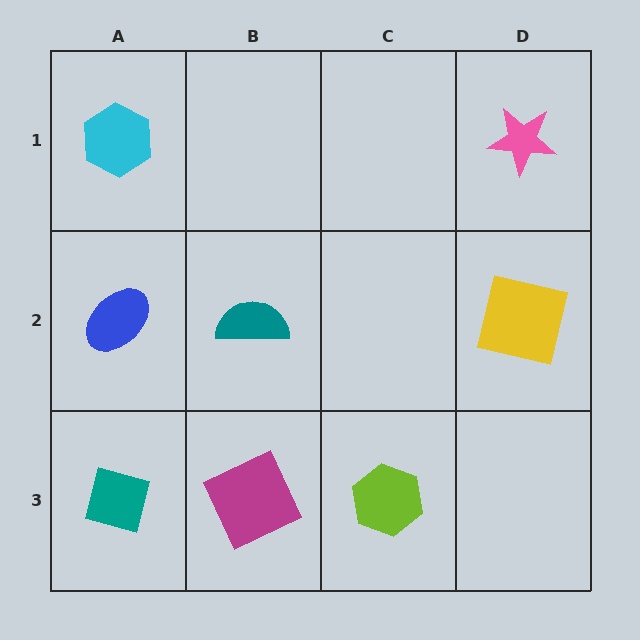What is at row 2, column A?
A blue ellipse.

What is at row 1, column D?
A pink star.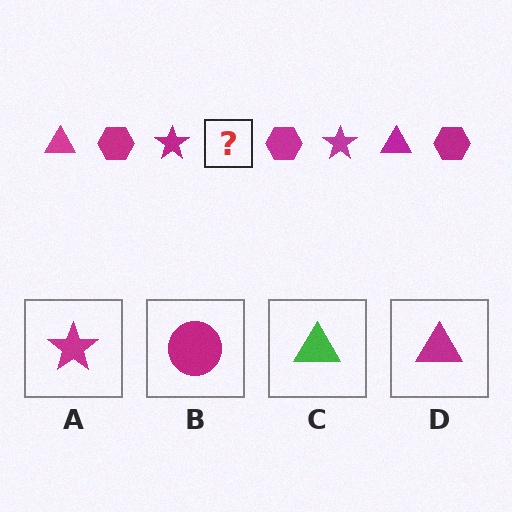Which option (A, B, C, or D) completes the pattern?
D.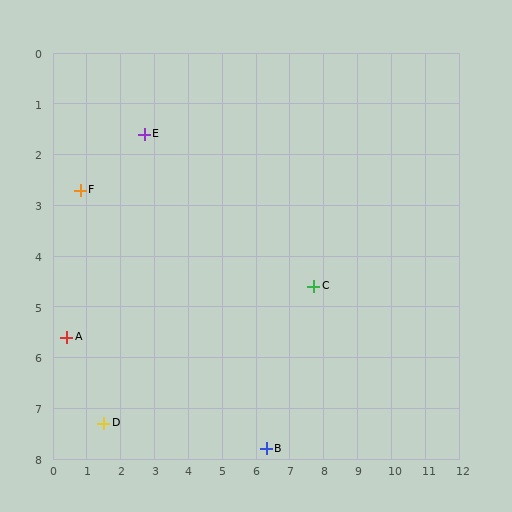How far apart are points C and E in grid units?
Points C and E are about 5.8 grid units apart.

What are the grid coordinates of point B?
Point B is at approximately (6.3, 7.8).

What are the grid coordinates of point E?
Point E is at approximately (2.7, 1.6).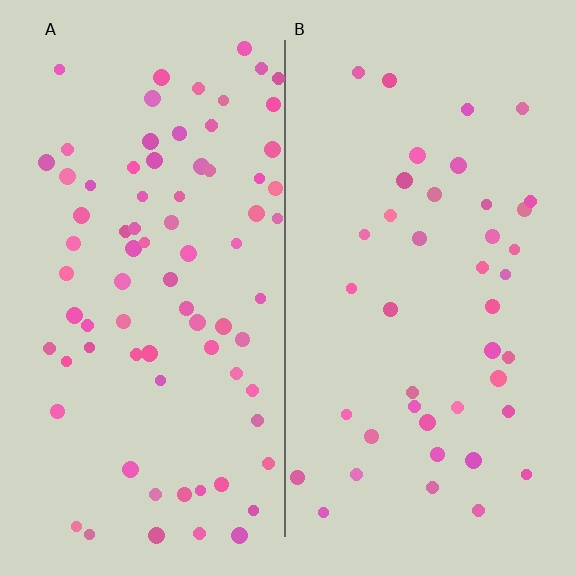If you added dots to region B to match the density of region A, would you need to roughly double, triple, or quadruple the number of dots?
Approximately double.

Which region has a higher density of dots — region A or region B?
A (the left).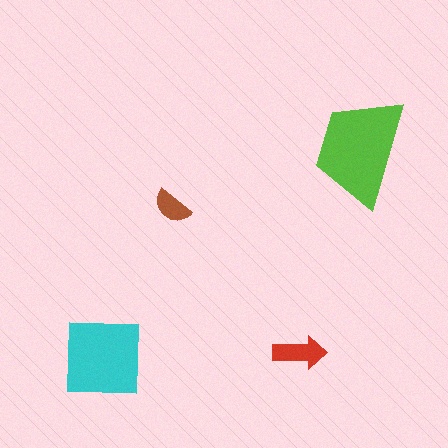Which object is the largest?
The lime trapezoid.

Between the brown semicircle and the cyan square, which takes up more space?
The cyan square.